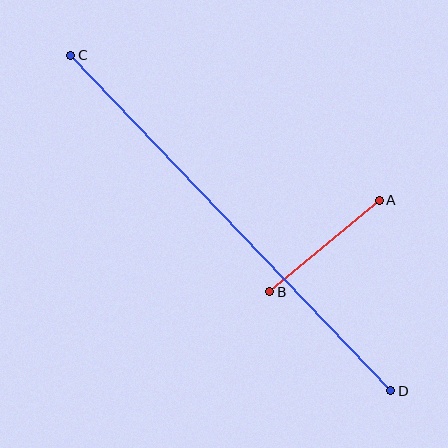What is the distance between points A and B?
The distance is approximately 143 pixels.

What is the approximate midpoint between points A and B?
The midpoint is at approximately (324, 246) pixels.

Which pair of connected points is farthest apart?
Points C and D are farthest apart.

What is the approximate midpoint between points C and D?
The midpoint is at approximately (231, 223) pixels.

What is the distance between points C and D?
The distance is approximately 464 pixels.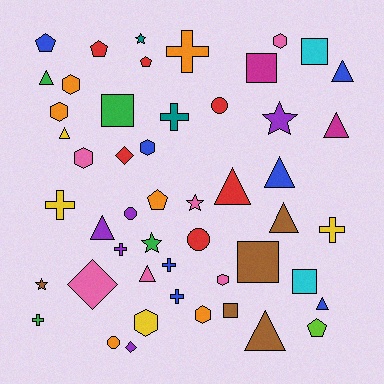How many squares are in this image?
There are 6 squares.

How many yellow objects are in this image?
There are 4 yellow objects.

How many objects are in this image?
There are 50 objects.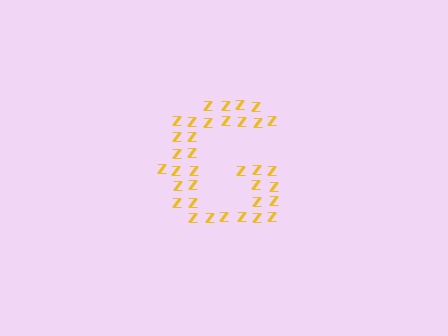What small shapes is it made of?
It is made of small letter Z's.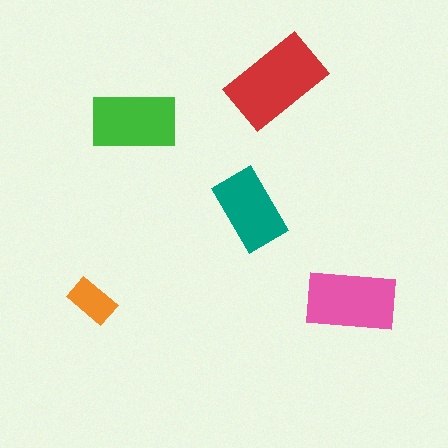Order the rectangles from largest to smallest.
the red one, the pink one, the green one, the teal one, the orange one.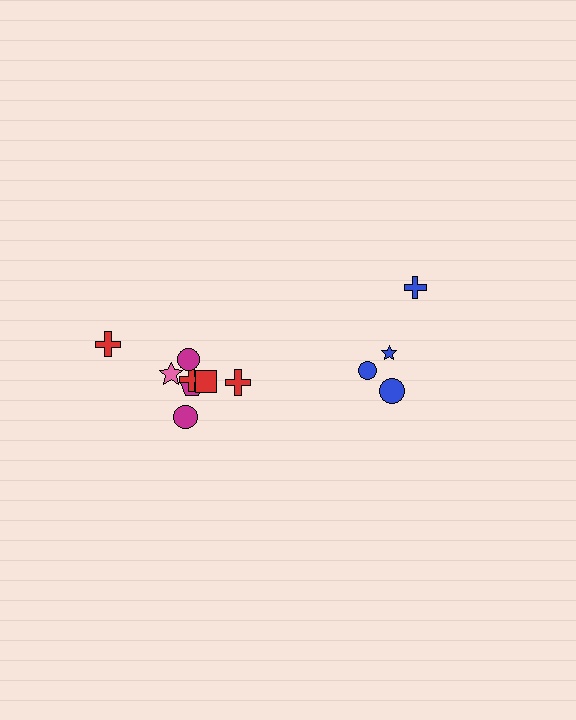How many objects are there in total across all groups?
There are 13 objects.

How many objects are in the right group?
There are 5 objects.